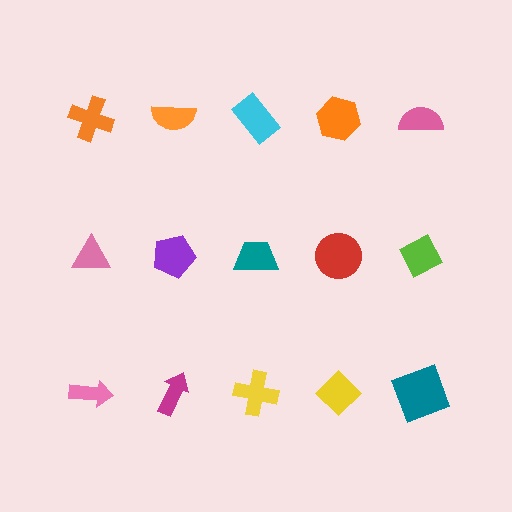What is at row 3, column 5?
A teal square.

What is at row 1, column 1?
An orange cross.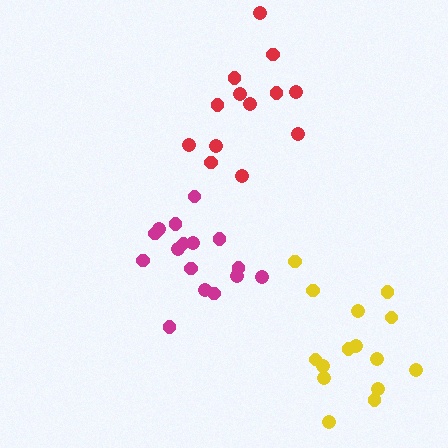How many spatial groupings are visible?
There are 3 spatial groupings.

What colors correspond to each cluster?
The clusters are colored: red, magenta, yellow.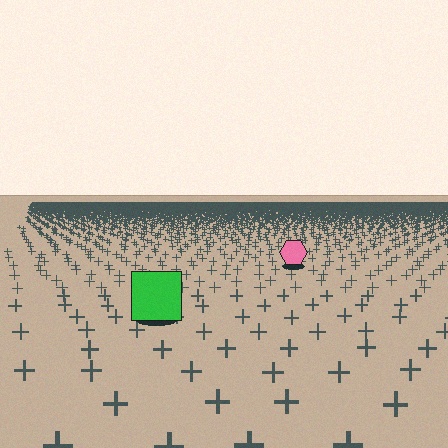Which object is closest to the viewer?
The green square is closest. The texture marks near it are larger and more spread out.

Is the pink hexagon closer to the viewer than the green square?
No. The green square is closer — you can tell from the texture gradient: the ground texture is coarser near it.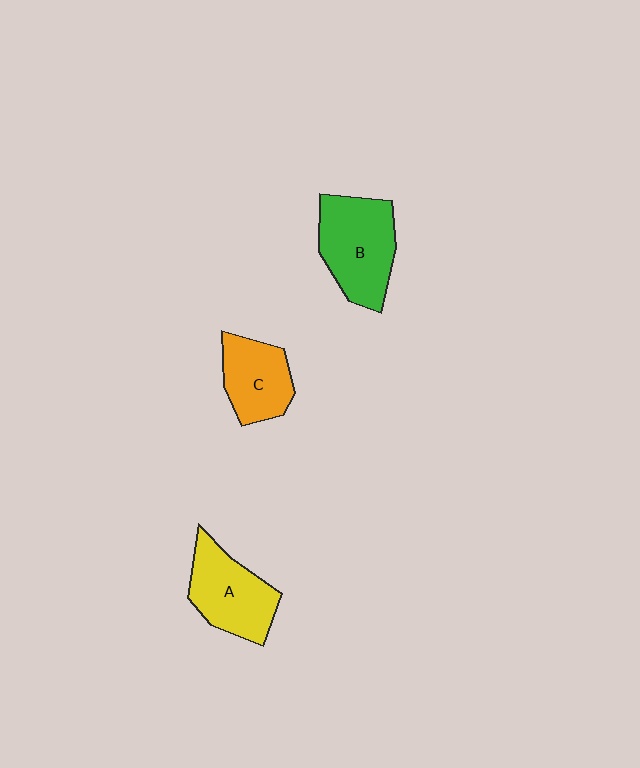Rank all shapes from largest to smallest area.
From largest to smallest: B (green), A (yellow), C (orange).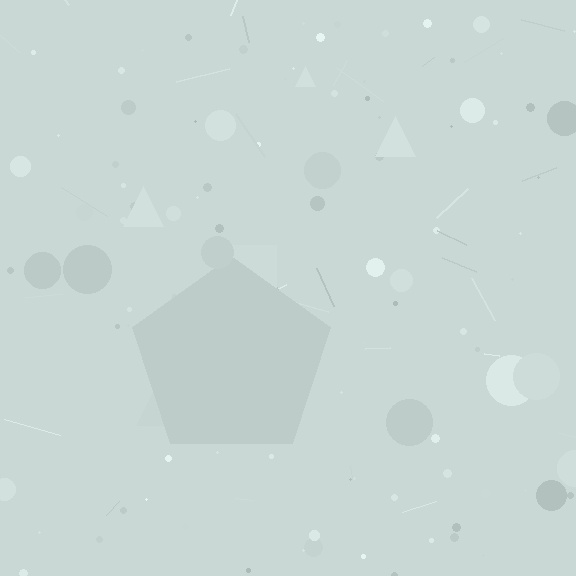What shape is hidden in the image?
A pentagon is hidden in the image.